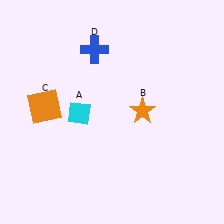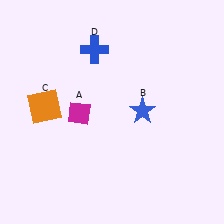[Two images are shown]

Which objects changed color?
A changed from cyan to magenta. B changed from orange to blue.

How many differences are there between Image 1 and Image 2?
There are 2 differences between the two images.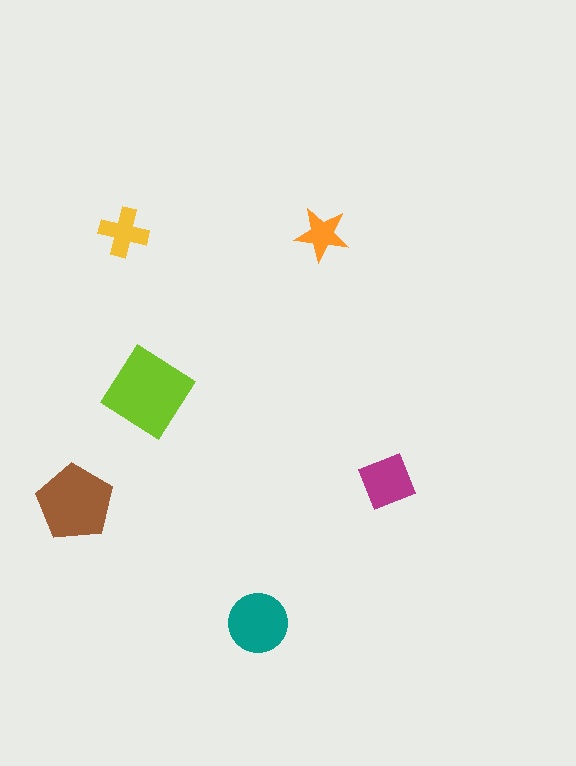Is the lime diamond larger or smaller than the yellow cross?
Larger.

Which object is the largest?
The lime diamond.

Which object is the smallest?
The orange star.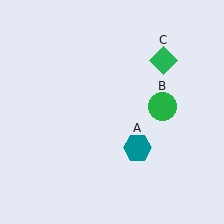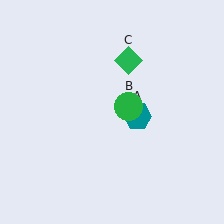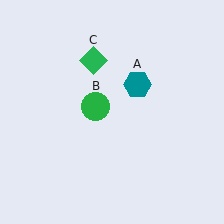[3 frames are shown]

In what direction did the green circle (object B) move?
The green circle (object B) moved left.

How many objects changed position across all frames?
3 objects changed position: teal hexagon (object A), green circle (object B), green diamond (object C).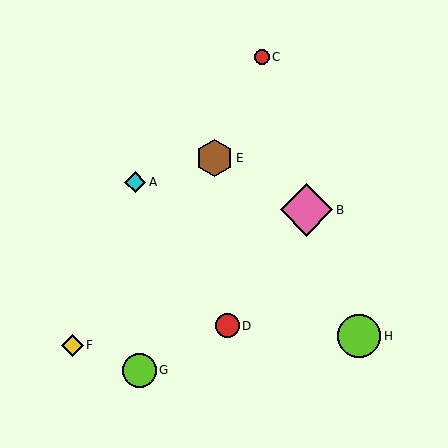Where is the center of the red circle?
The center of the red circle is at (227, 326).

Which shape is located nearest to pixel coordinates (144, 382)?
The lime circle (labeled G) at (139, 370) is nearest to that location.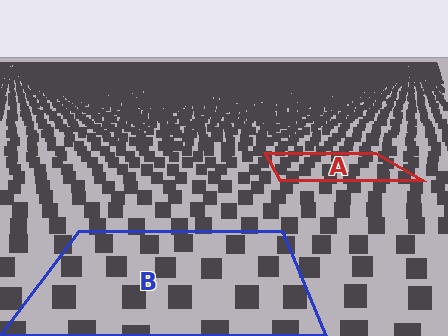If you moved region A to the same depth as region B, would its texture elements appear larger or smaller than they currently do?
They would appear larger. At a closer depth, the same texture elements are projected at a bigger on-screen size.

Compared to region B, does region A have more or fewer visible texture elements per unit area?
Region A has more texture elements per unit area — they are packed more densely because it is farther away.